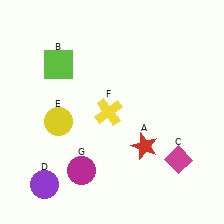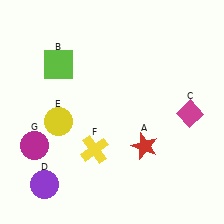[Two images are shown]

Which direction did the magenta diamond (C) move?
The magenta diamond (C) moved up.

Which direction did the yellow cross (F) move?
The yellow cross (F) moved down.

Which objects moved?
The objects that moved are: the magenta diamond (C), the yellow cross (F), the magenta circle (G).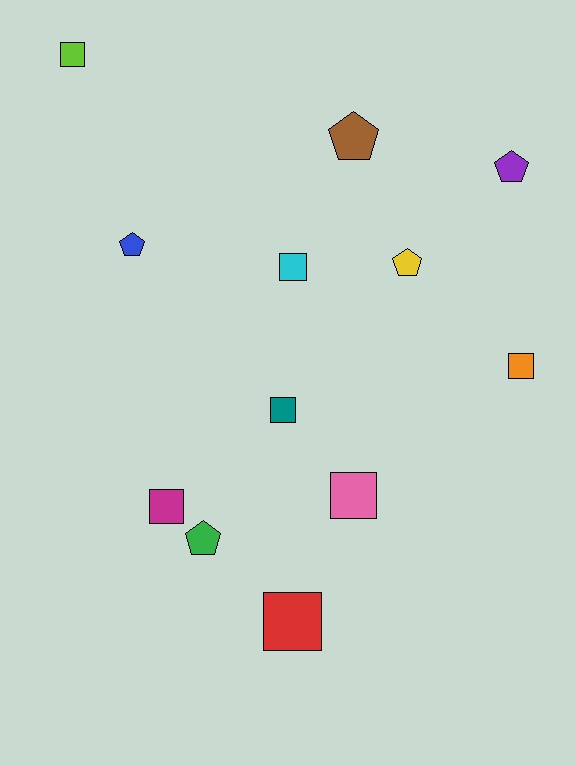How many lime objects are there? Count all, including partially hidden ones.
There is 1 lime object.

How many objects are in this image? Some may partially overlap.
There are 12 objects.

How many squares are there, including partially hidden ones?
There are 7 squares.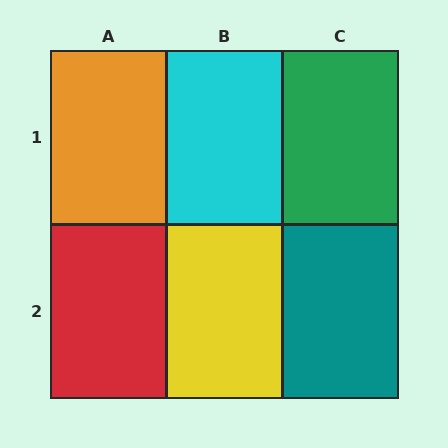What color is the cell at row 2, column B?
Yellow.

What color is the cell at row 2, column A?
Red.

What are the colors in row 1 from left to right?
Orange, cyan, green.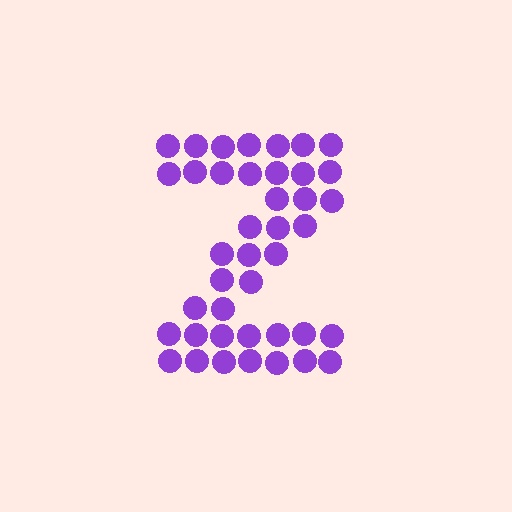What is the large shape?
The large shape is the letter Z.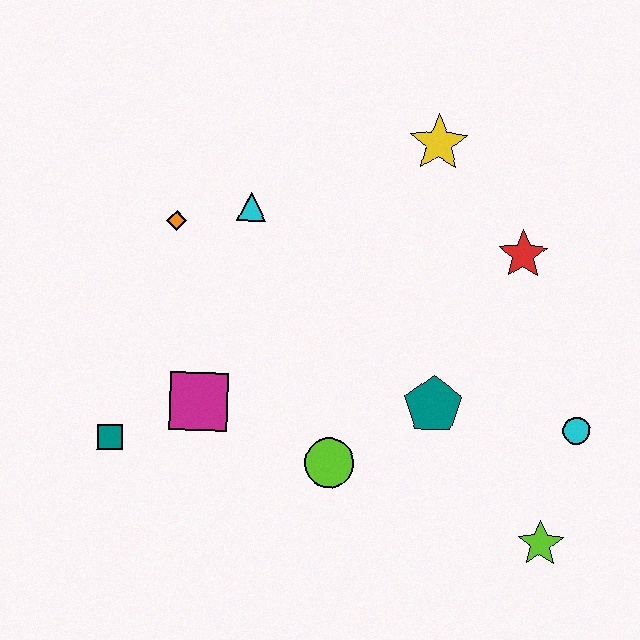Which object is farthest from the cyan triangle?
The lime star is farthest from the cyan triangle.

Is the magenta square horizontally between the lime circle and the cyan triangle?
No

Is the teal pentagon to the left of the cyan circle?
Yes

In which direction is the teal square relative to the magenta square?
The teal square is to the left of the magenta square.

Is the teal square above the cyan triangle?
No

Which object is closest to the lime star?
The cyan circle is closest to the lime star.